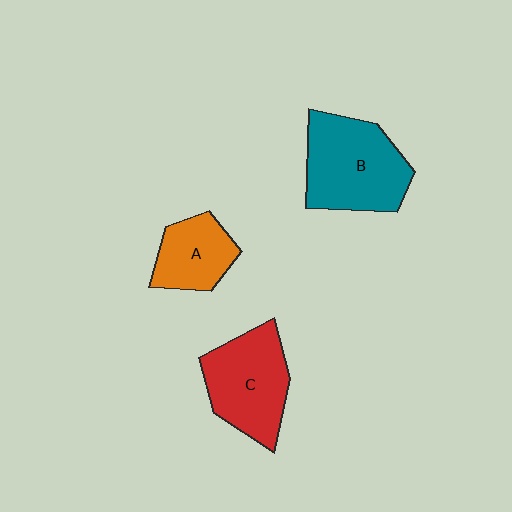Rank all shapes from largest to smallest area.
From largest to smallest: B (teal), C (red), A (orange).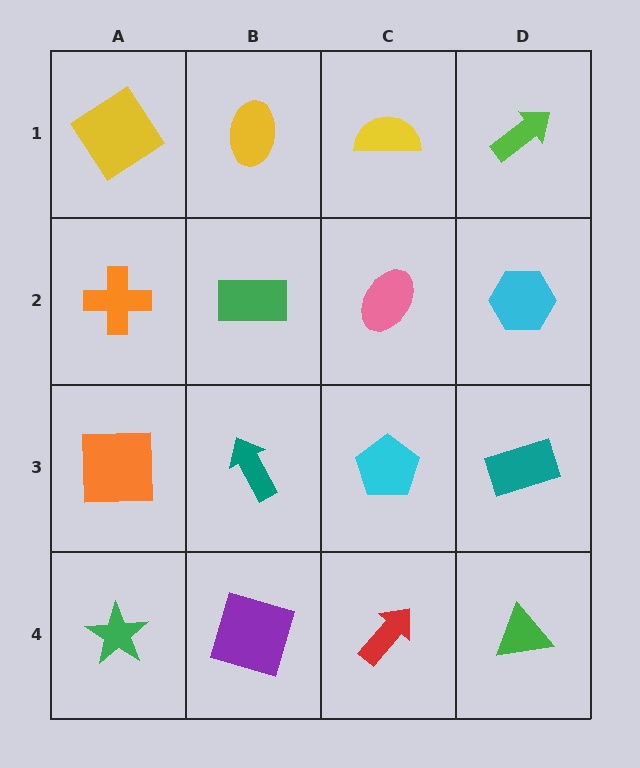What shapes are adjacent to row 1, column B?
A green rectangle (row 2, column B), a yellow diamond (row 1, column A), a yellow semicircle (row 1, column C).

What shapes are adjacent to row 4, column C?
A cyan pentagon (row 3, column C), a purple square (row 4, column B), a green triangle (row 4, column D).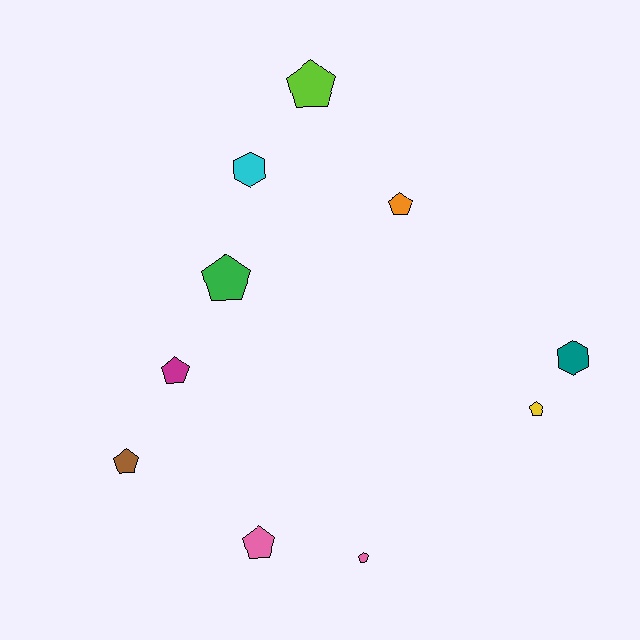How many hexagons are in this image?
There are 2 hexagons.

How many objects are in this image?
There are 10 objects.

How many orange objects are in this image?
There is 1 orange object.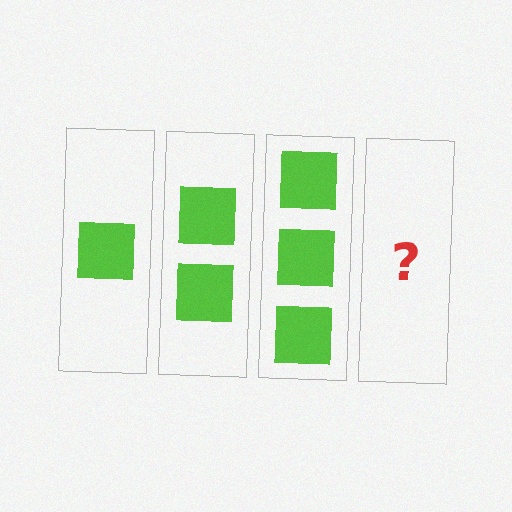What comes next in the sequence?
The next element should be 4 squares.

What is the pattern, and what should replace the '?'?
The pattern is that each step adds one more square. The '?' should be 4 squares.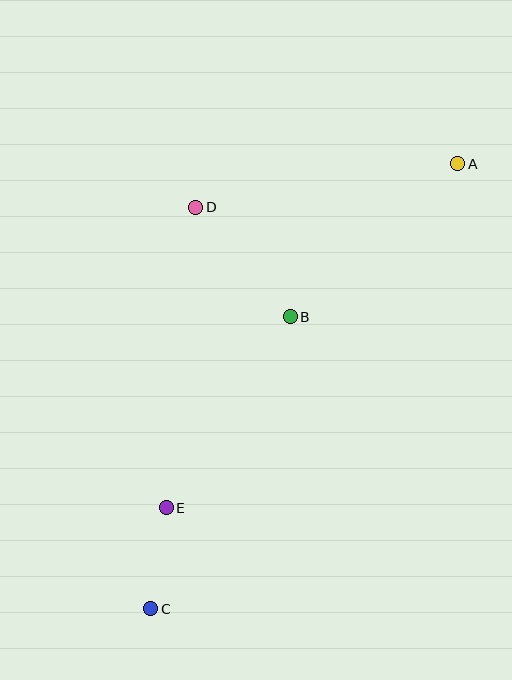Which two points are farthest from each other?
Points A and C are farthest from each other.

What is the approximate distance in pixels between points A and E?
The distance between A and E is approximately 451 pixels.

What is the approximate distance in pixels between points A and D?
The distance between A and D is approximately 266 pixels.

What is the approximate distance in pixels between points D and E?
The distance between D and E is approximately 302 pixels.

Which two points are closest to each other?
Points C and E are closest to each other.